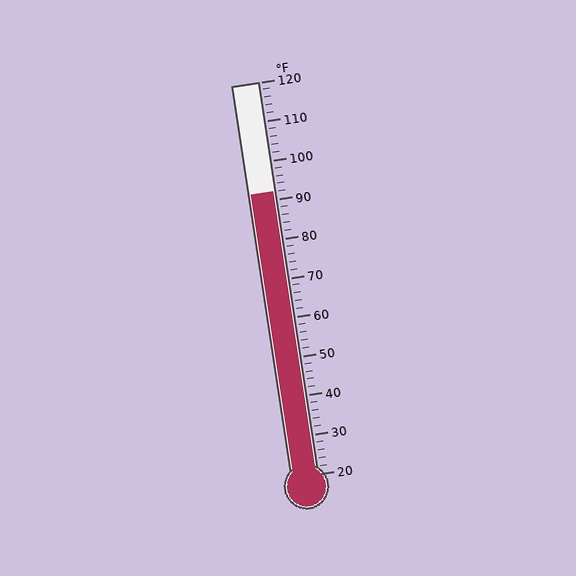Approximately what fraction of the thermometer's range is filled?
The thermometer is filled to approximately 70% of its range.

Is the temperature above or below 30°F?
The temperature is above 30°F.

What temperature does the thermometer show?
The thermometer shows approximately 92°F.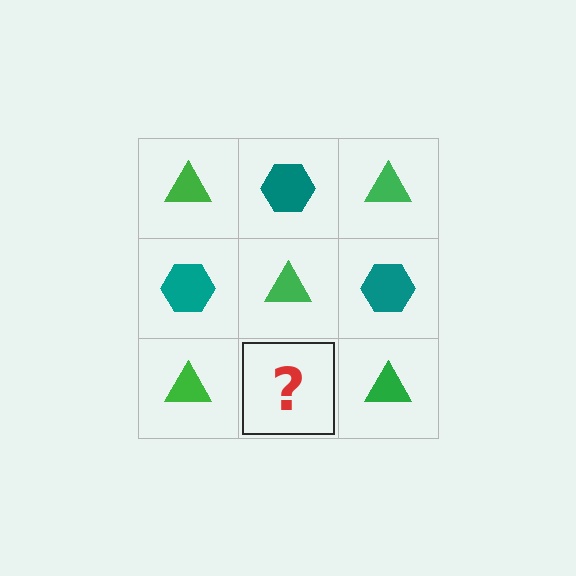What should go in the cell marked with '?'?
The missing cell should contain a teal hexagon.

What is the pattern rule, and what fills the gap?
The rule is that it alternates green triangle and teal hexagon in a checkerboard pattern. The gap should be filled with a teal hexagon.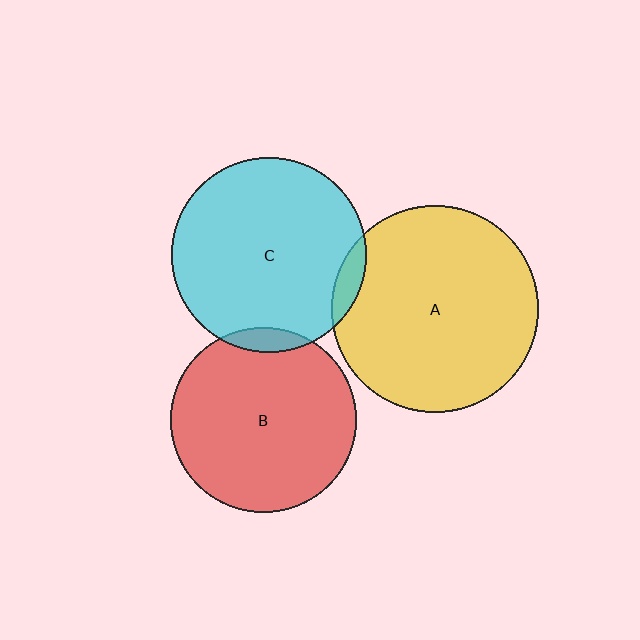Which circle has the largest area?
Circle A (yellow).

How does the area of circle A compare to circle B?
Approximately 1.3 times.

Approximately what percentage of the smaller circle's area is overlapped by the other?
Approximately 5%.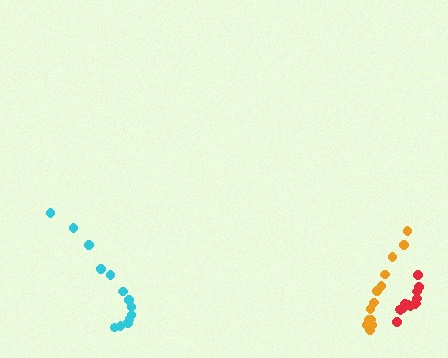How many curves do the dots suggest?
There are 3 distinct paths.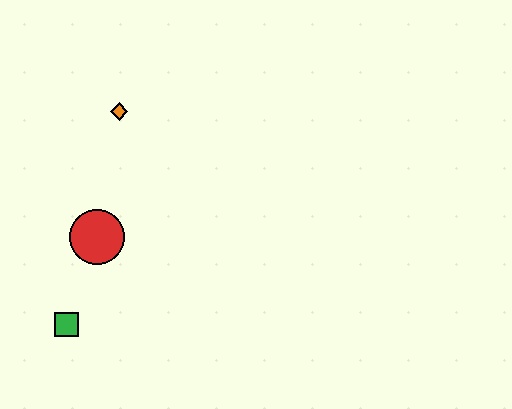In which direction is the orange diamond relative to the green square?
The orange diamond is above the green square.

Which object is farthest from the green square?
The orange diamond is farthest from the green square.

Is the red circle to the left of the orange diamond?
Yes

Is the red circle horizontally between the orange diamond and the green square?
Yes